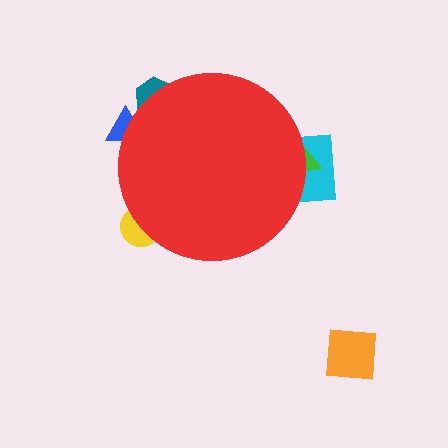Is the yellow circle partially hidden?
Yes, the yellow circle is partially hidden behind the red circle.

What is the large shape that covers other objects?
A red circle.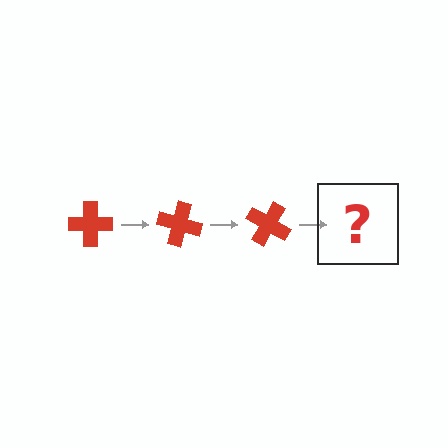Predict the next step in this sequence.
The next step is a red cross rotated 45 degrees.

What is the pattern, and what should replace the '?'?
The pattern is that the cross rotates 15 degrees each step. The '?' should be a red cross rotated 45 degrees.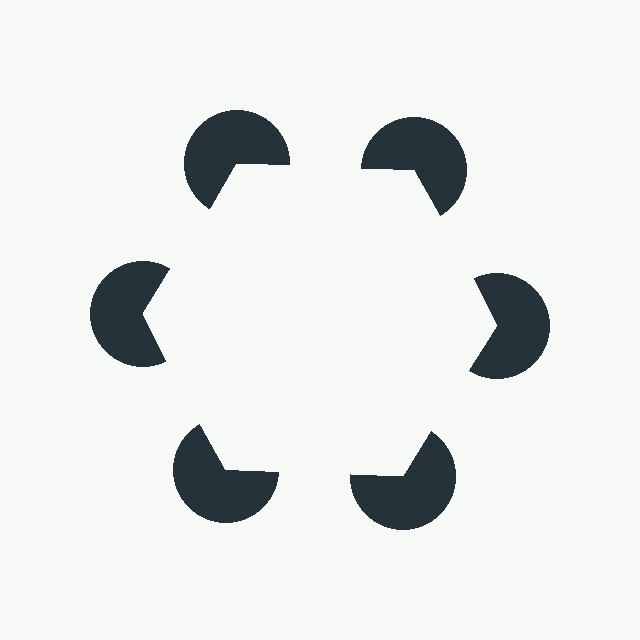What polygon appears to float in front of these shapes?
An illusory hexagon — its edges are inferred from the aligned wedge cuts in the pac-man discs, not physically drawn.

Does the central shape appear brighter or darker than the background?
It typically appears slightly brighter than the background, even though no actual brightness change is drawn.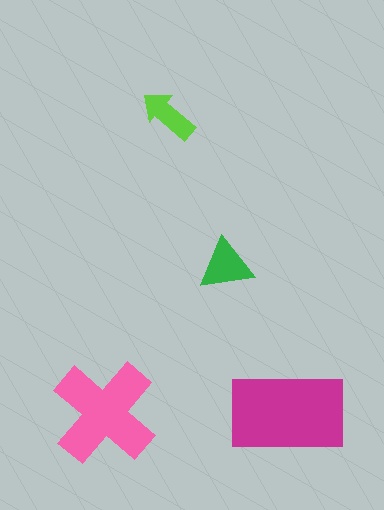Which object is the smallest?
The lime arrow.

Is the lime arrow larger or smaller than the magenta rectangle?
Smaller.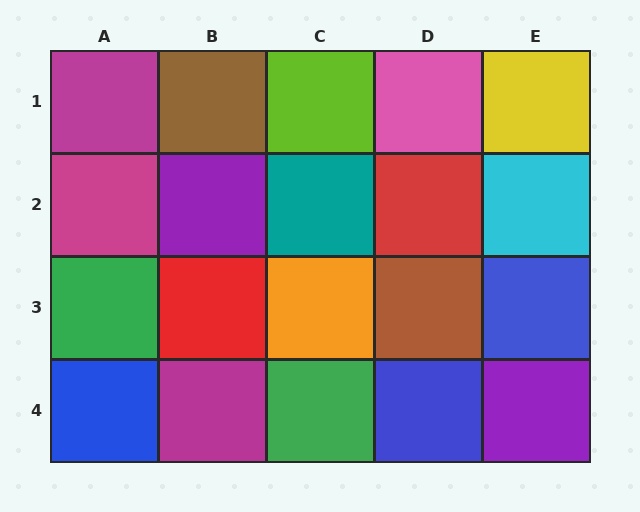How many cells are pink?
1 cell is pink.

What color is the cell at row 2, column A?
Magenta.